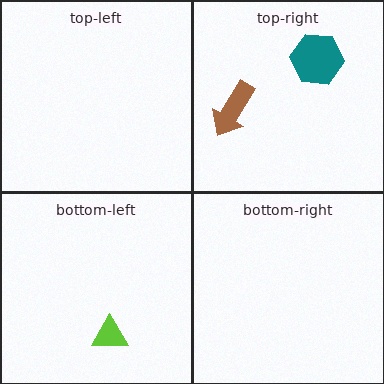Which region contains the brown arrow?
The top-right region.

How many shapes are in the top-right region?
2.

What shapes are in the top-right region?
The teal hexagon, the brown arrow.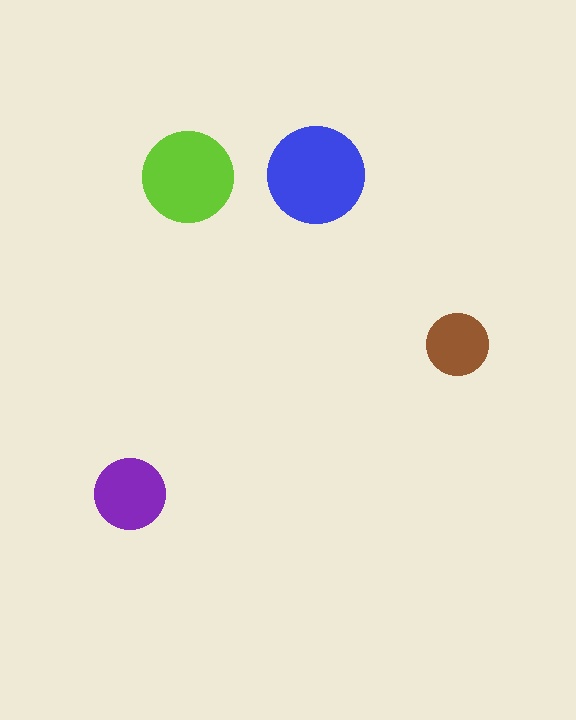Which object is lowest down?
The purple circle is bottommost.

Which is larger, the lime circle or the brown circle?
The lime one.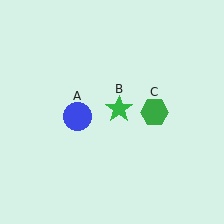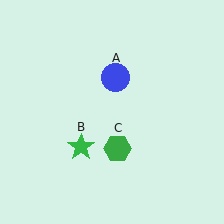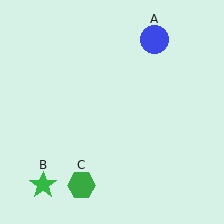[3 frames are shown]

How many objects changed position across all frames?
3 objects changed position: blue circle (object A), green star (object B), green hexagon (object C).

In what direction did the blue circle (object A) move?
The blue circle (object A) moved up and to the right.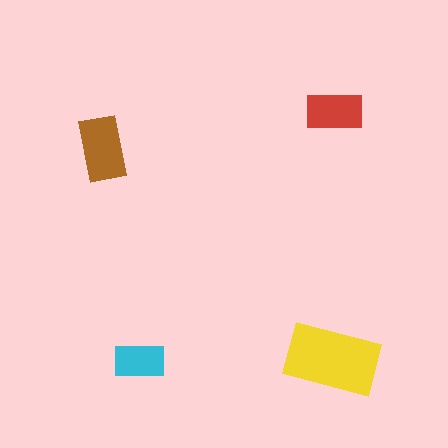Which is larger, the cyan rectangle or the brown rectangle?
The brown one.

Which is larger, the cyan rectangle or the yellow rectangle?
The yellow one.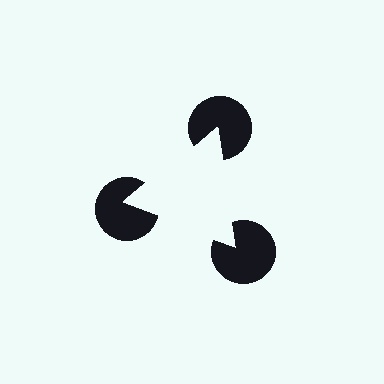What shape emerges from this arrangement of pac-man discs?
An illusory triangle — its edges are inferred from the aligned wedge cuts in the pac-man discs, not physically drawn.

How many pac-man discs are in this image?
There are 3 — one at each vertex of the illusory triangle.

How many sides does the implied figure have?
3 sides.